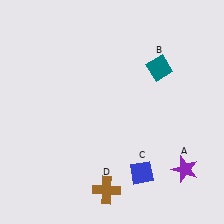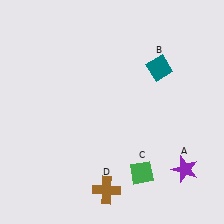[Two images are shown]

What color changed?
The diamond (C) changed from blue in Image 1 to green in Image 2.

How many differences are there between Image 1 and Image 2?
There is 1 difference between the two images.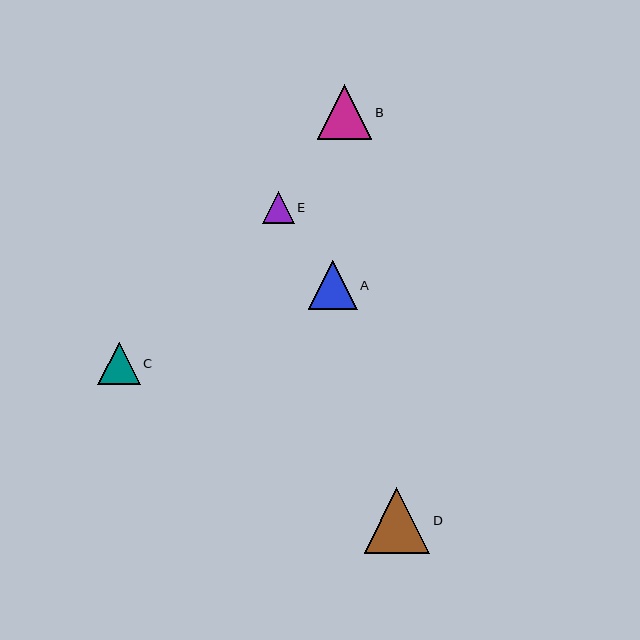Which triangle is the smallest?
Triangle E is the smallest with a size of approximately 32 pixels.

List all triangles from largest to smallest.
From largest to smallest: D, B, A, C, E.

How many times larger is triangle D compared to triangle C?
Triangle D is approximately 1.5 times the size of triangle C.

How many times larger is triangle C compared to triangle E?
Triangle C is approximately 1.3 times the size of triangle E.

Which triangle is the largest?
Triangle D is the largest with a size of approximately 66 pixels.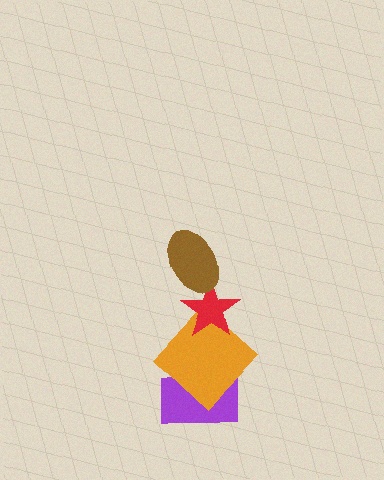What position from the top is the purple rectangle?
The purple rectangle is 4th from the top.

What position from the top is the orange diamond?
The orange diamond is 3rd from the top.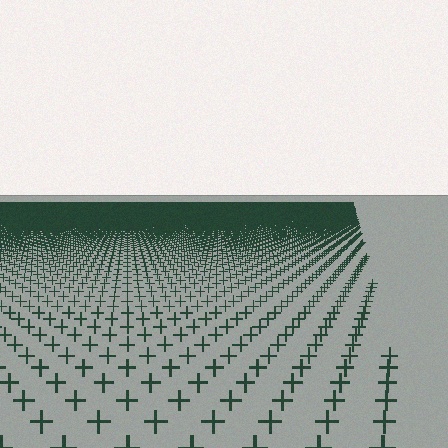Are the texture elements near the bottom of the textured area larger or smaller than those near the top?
Larger. Near the bottom, elements are closer to the viewer and appear at a bigger on-screen size.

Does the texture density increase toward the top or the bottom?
Density increases toward the top.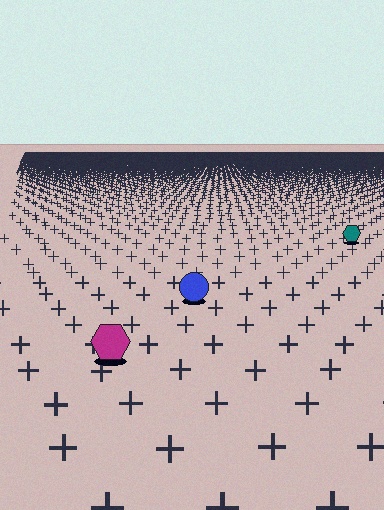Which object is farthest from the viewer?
The teal hexagon is farthest from the viewer. It appears smaller and the ground texture around it is denser.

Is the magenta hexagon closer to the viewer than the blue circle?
Yes. The magenta hexagon is closer — you can tell from the texture gradient: the ground texture is coarser near it.